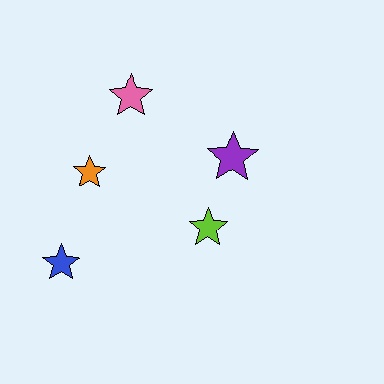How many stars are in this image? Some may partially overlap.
There are 5 stars.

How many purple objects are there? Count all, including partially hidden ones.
There is 1 purple object.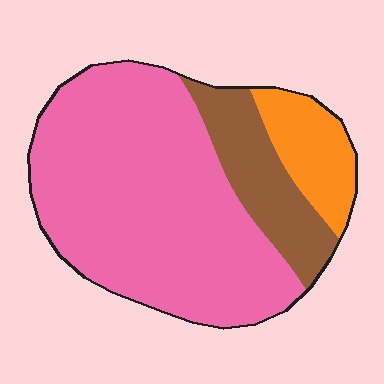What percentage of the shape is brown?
Brown covers roughly 20% of the shape.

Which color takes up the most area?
Pink, at roughly 70%.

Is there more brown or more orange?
Brown.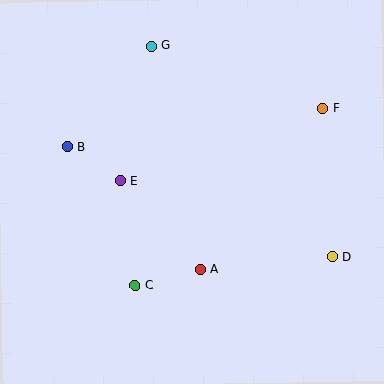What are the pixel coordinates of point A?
Point A is at (201, 269).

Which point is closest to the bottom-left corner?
Point C is closest to the bottom-left corner.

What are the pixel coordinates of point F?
Point F is at (322, 108).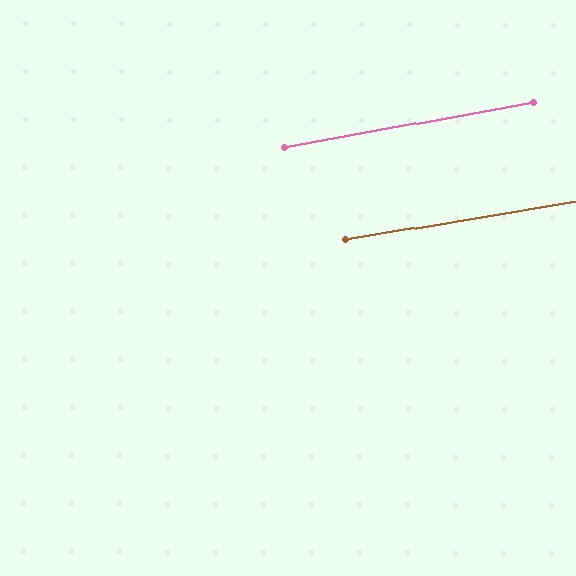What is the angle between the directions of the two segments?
Approximately 1 degree.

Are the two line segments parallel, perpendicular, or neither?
Parallel — their directions differ by only 0.9°.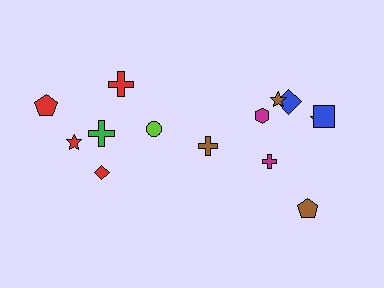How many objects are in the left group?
There are 6 objects.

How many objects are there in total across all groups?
There are 14 objects.